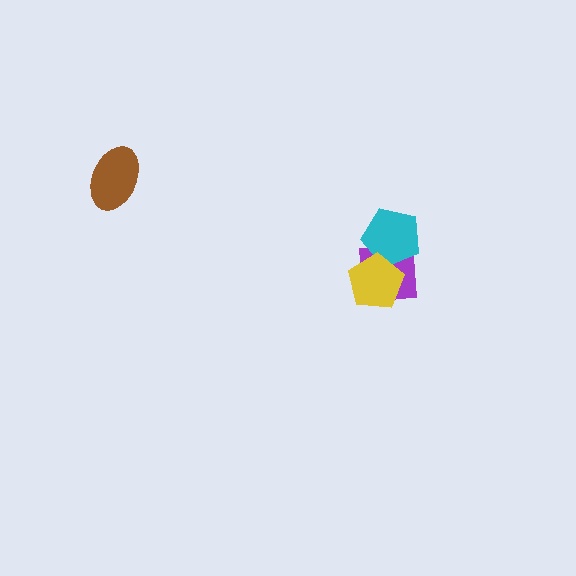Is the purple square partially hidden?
Yes, it is partially covered by another shape.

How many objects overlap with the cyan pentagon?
2 objects overlap with the cyan pentagon.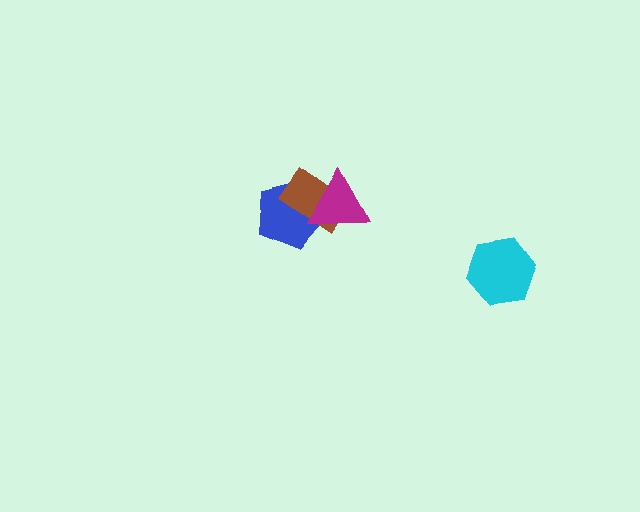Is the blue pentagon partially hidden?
Yes, it is partially covered by another shape.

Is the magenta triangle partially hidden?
No, no other shape covers it.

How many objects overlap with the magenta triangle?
2 objects overlap with the magenta triangle.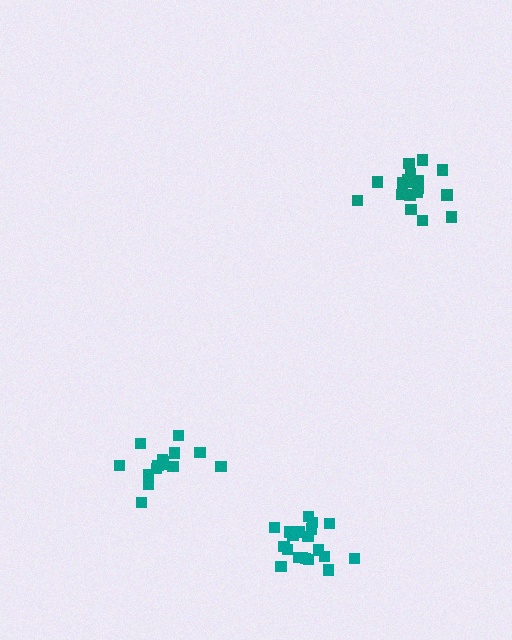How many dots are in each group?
Group 1: 20 dots, Group 2: 18 dots, Group 3: 15 dots (53 total).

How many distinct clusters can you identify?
There are 3 distinct clusters.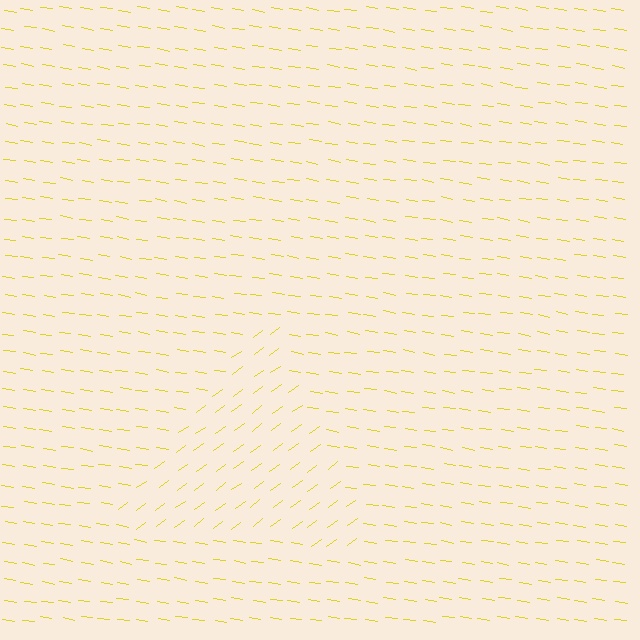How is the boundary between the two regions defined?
The boundary is defined purely by a change in line orientation (approximately 45 degrees difference). All lines are the same color and thickness.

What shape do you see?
I see a triangle.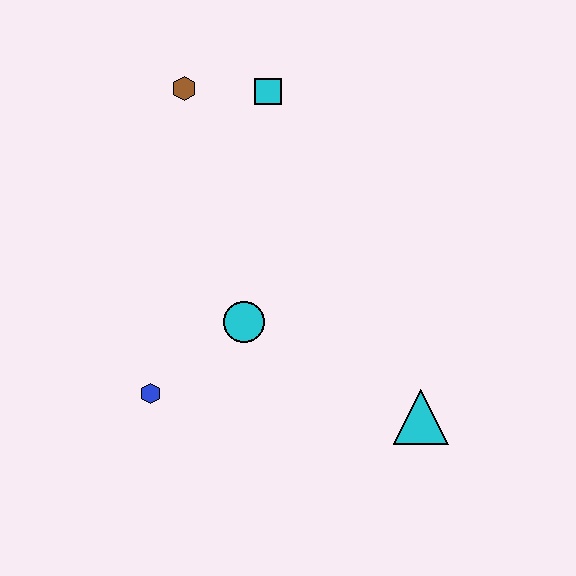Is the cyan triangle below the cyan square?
Yes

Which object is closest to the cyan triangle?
The cyan circle is closest to the cyan triangle.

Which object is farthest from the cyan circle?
The brown hexagon is farthest from the cyan circle.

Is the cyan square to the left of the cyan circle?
No